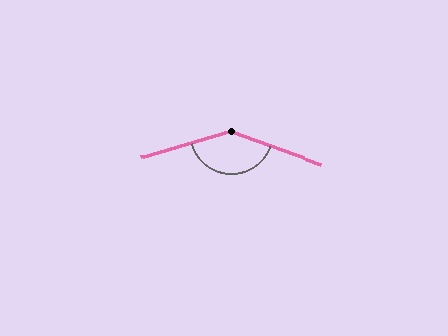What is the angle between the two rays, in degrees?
Approximately 144 degrees.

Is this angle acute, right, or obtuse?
It is obtuse.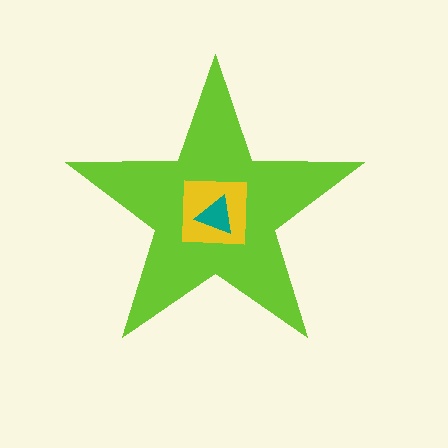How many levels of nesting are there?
3.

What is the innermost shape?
The teal triangle.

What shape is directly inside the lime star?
The yellow square.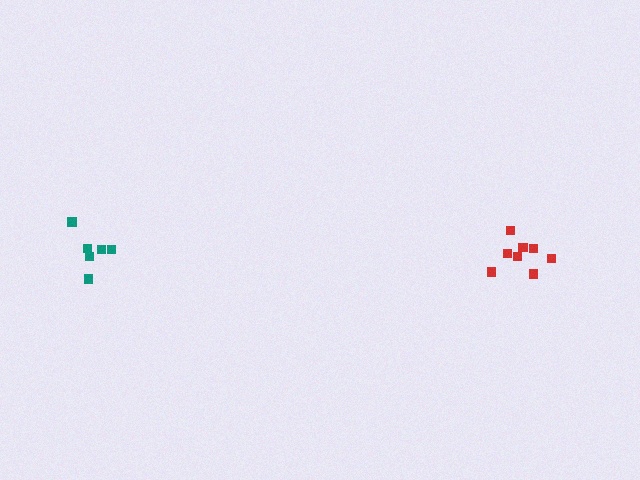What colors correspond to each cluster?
The clusters are colored: red, teal.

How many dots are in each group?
Group 1: 8 dots, Group 2: 6 dots (14 total).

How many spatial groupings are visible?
There are 2 spatial groupings.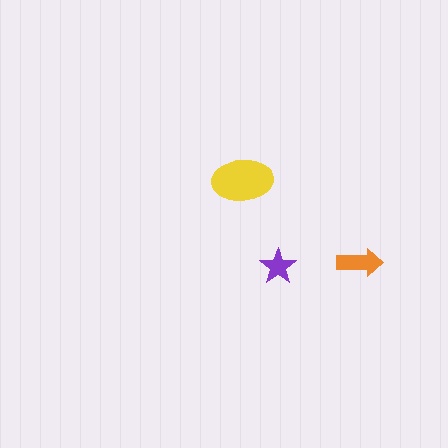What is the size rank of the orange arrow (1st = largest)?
2nd.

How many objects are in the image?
There are 3 objects in the image.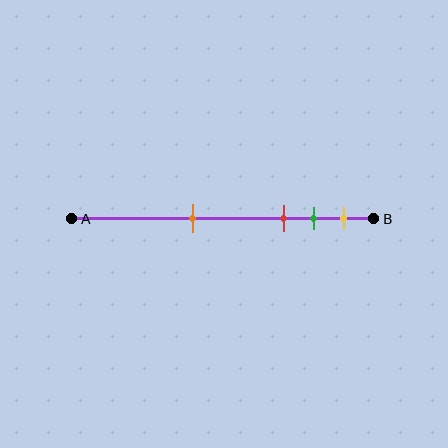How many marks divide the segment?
There are 4 marks dividing the segment.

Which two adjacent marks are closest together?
The green and yellow marks are the closest adjacent pair.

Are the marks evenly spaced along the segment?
No, the marks are not evenly spaced.